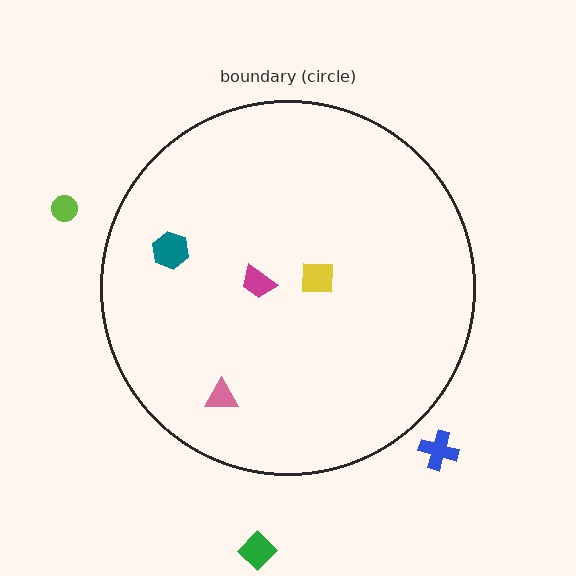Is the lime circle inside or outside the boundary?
Outside.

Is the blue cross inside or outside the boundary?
Outside.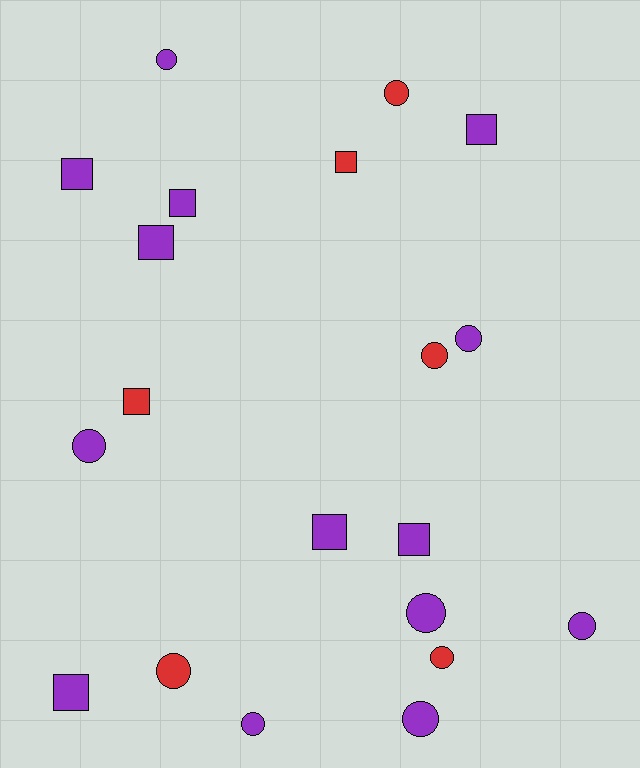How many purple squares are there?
There are 7 purple squares.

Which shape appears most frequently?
Circle, with 11 objects.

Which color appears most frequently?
Purple, with 14 objects.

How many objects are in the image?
There are 20 objects.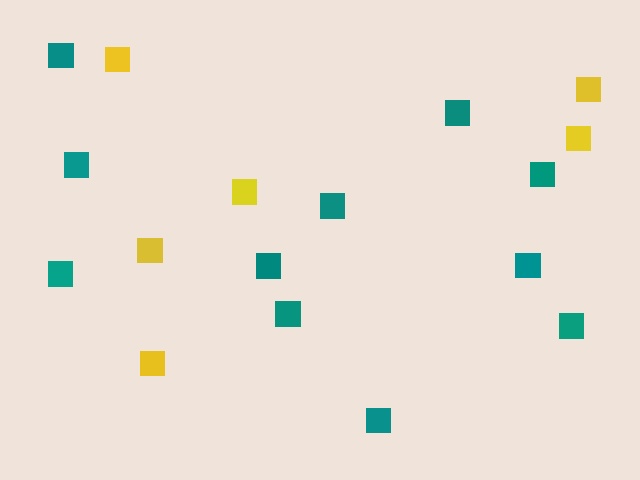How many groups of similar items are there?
There are 2 groups: one group of yellow squares (6) and one group of teal squares (11).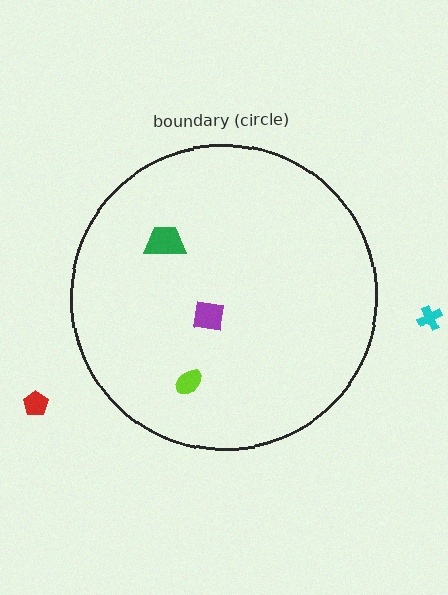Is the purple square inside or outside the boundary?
Inside.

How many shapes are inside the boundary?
3 inside, 2 outside.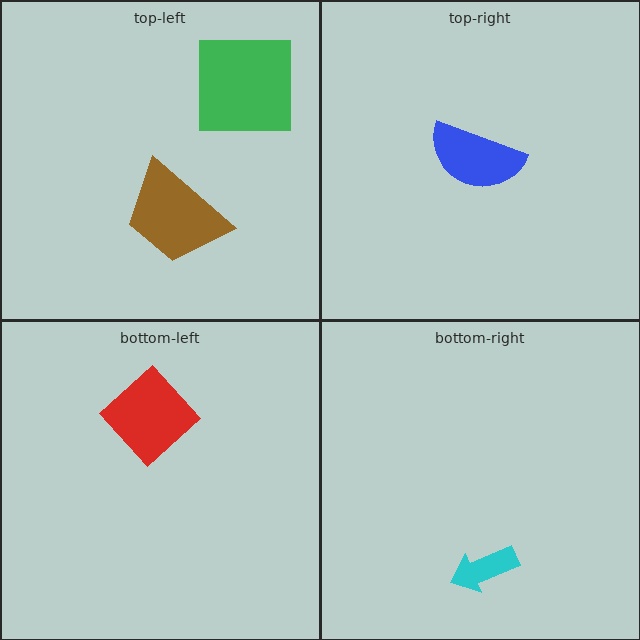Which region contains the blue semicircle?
The top-right region.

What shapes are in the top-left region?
The green square, the brown trapezoid.